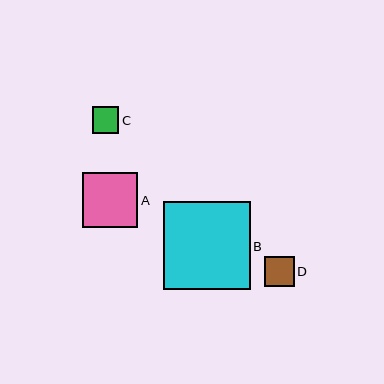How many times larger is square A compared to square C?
Square A is approximately 2.1 times the size of square C.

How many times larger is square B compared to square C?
Square B is approximately 3.3 times the size of square C.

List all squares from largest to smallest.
From largest to smallest: B, A, D, C.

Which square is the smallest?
Square C is the smallest with a size of approximately 27 pixels.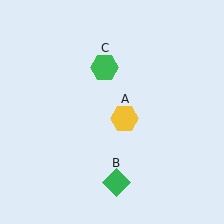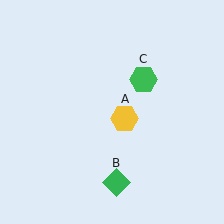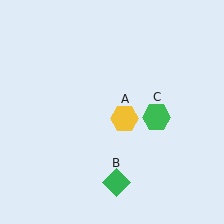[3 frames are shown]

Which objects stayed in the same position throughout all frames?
Yellow hexagon (object A) and green diamond (object B) remained stationary.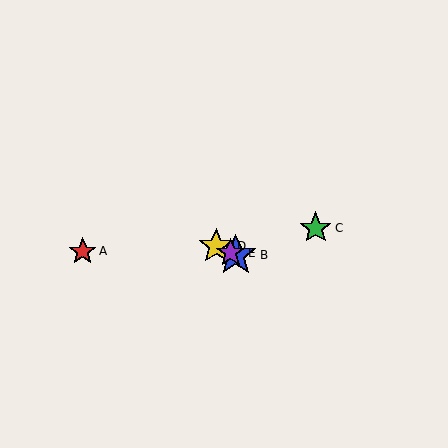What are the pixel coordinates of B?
Object B is at (236, 255).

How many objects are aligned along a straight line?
3 objects (B, D, E) are aligned along a straight line.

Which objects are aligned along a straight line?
Objects B, D, E are aligned along a straight line.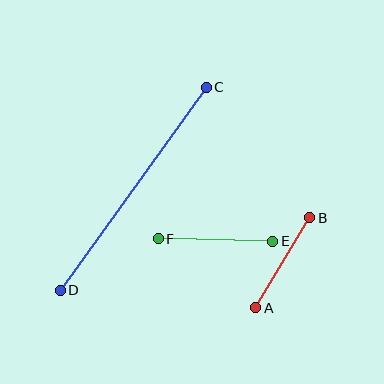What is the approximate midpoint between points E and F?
The midpoint is at approximately (216, 240) pixels.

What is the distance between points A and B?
The distance is approximately 105 pixels.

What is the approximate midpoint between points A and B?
The midpoint is at approximately (283, 263) pixels.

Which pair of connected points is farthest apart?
Points C and D are farthest apart.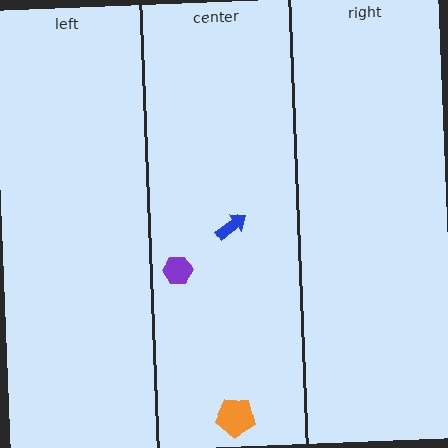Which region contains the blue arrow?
The center region.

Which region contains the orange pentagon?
The center region.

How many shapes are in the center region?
3.